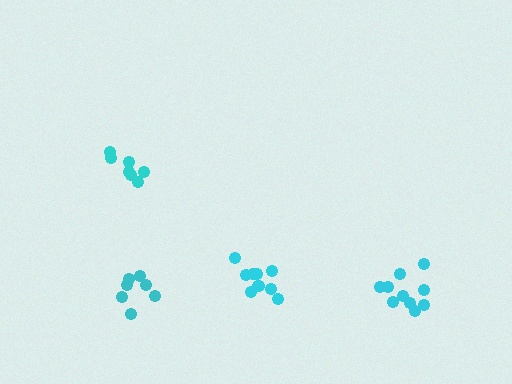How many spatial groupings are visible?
There are 4 spatial groupings.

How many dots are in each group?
Group 1: 7 dots, Group 2: 7 dots, Group 3: 10 dots, Group 4: 10 dots (34 total).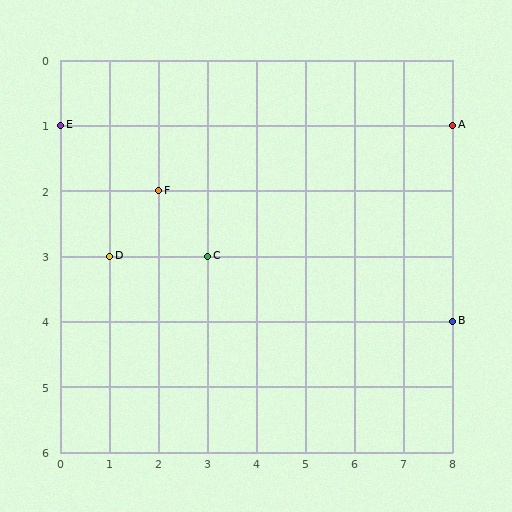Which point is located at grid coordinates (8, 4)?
Point B is at (8, 4).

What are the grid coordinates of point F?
Point F is at grid coordinates (2, 2).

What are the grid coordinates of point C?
Point C is at grid coordinates (3, 3).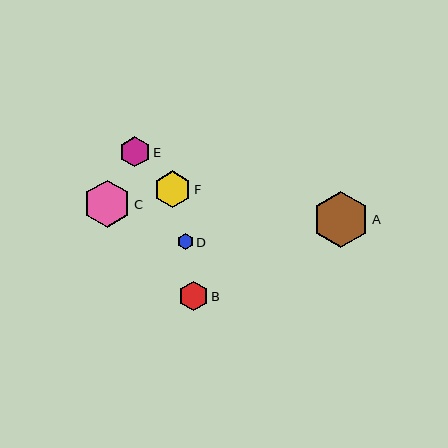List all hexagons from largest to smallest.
From largest to smallest: A, C, F, E, B, D.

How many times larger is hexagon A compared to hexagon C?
Hexagon A is approximately 1.2 times the size of hexagon C.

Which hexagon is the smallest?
Hexagon D is the smallest with a size of approximately 16 pixels.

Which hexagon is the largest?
Hexagon A is the largest with a size of approximately 56 pixels.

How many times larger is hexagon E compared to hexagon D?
Hexagon E is approximately 1.9 times the size of hexagon D.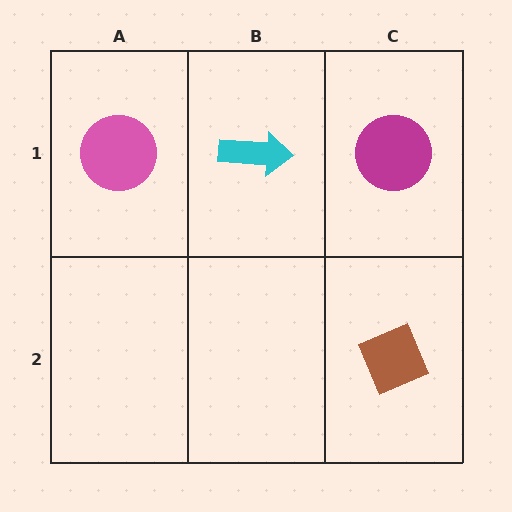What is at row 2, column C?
A brown diamond.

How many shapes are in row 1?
3 shapes.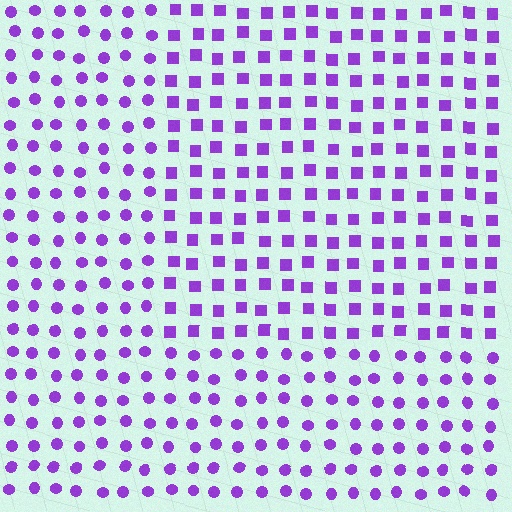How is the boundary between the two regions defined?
The boundary is defined by a change in element shape: squares inside vs. circles outside. All elements share the same color and spacing.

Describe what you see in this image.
The image is filled with small purple elements arranged in a uniform grid. A rectangle-shaped region contains squares, while the surrounding area contains circles. The boundary is defined purely by the change in element shape.